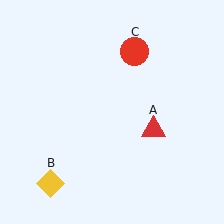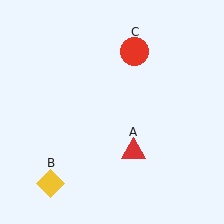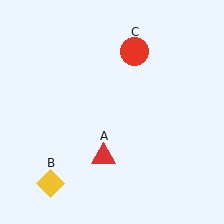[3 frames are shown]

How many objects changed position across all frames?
1 object changed position: red triangle (object A).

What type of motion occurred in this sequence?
The red triangle (object A) rotated clockwise around the center of the scene.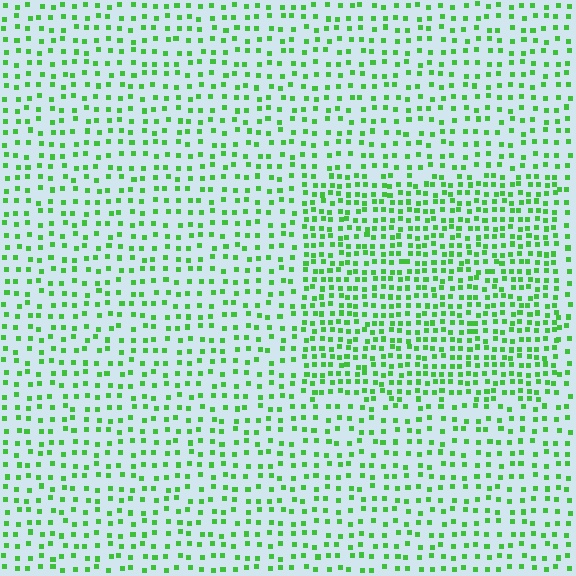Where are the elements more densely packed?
The elements are more densely packed inside the rectangle boundary.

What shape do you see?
I see a rectangle.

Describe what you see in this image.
The image contains small green elements arranged at two different densities. A rectangle-shaped region is visible where the elements are more densely packed than the surrounding area.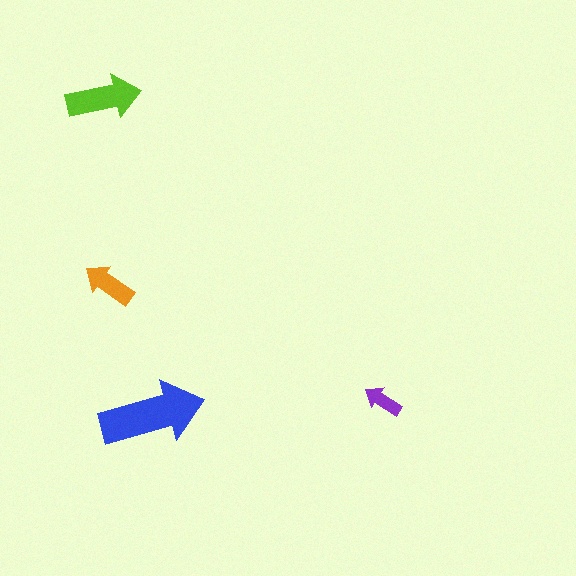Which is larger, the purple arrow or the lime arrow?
The lime one.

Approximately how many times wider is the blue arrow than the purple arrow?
About 2.5 times wider.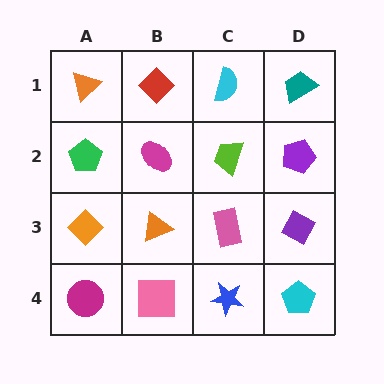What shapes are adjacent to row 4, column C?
A pink rectangle (row 3, column C), a pink square (row 4, column B), a cyan pentagon (row 4, column D).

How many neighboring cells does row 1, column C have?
3.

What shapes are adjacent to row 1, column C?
A lime trapezoid (row 2, column C), a red diamond (row 1, column B), a teal trapezoid (row 1, column D).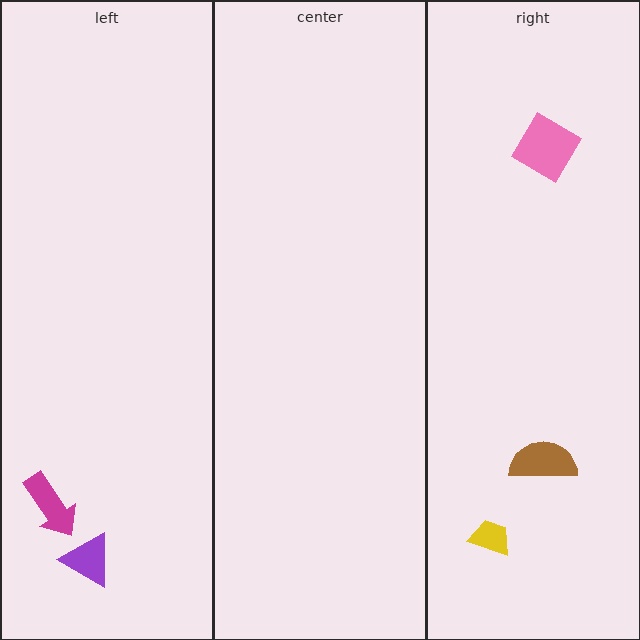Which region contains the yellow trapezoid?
The right region.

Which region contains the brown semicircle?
The right region.